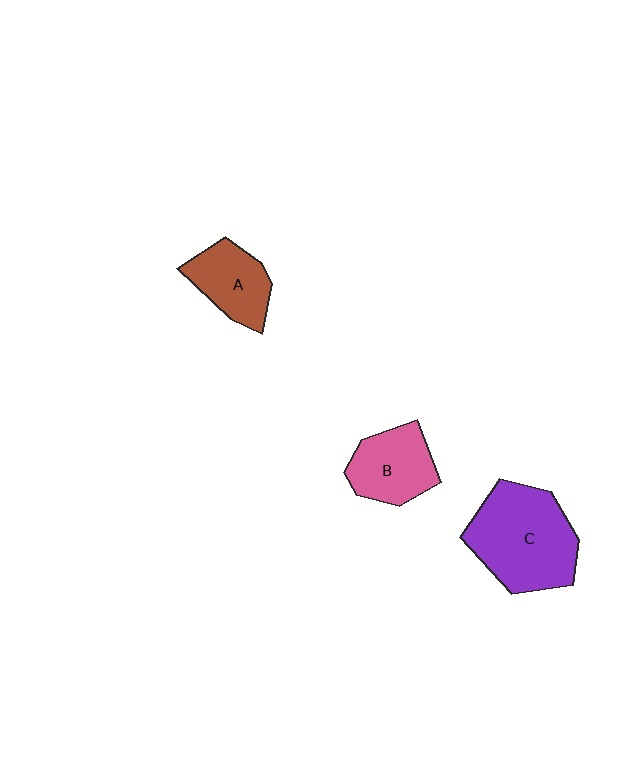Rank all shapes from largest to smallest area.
From largest to smallest: C (purple), B (pink), A (brown).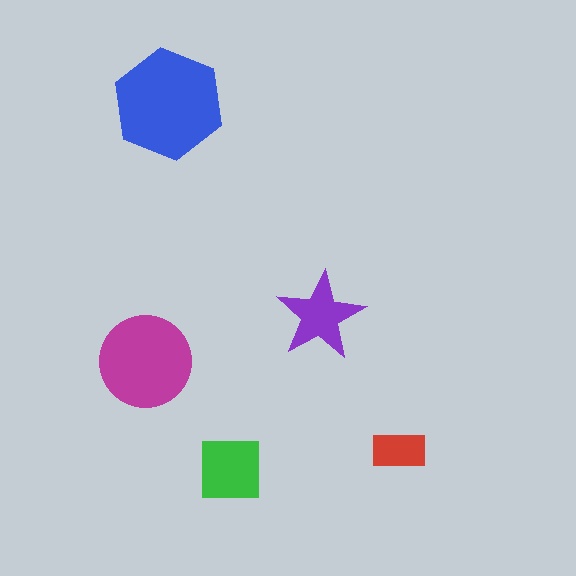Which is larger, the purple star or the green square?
The green square.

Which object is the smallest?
The red rectangle.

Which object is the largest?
The blue hexagon.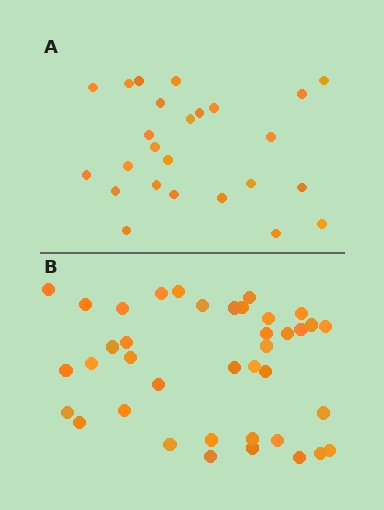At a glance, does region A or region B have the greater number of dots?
Region B (the bottom region) has more dots.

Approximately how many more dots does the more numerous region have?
Region B has approximately 15 more dots than region A.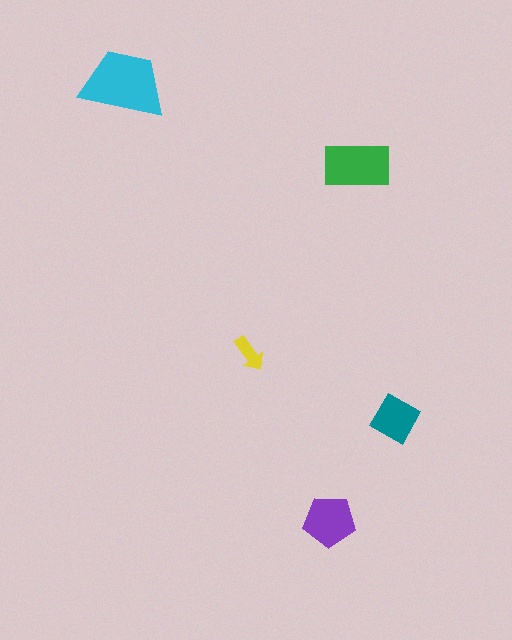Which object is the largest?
The cyan trapezoid.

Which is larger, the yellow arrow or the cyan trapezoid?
The cyan trapezoid.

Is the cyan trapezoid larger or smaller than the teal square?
Larger.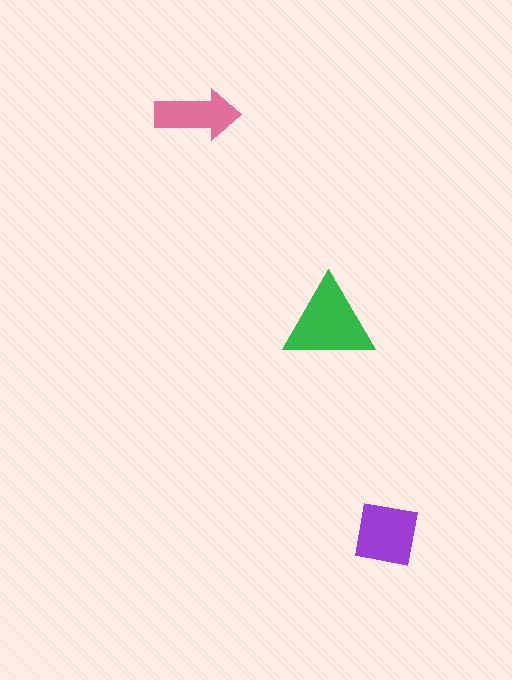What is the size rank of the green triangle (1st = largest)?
1st.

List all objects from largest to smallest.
The green triangle, the purple square, the pink arrow.